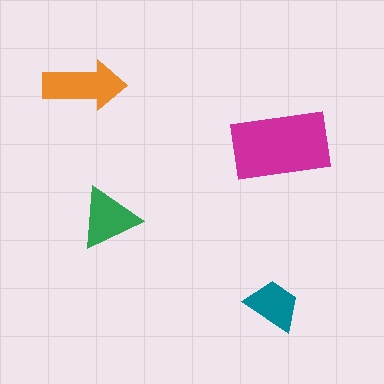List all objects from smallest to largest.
The teal trapezoid, the green triangle, the orange arrow, the magenta rectangle.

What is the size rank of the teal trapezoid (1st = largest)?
4th.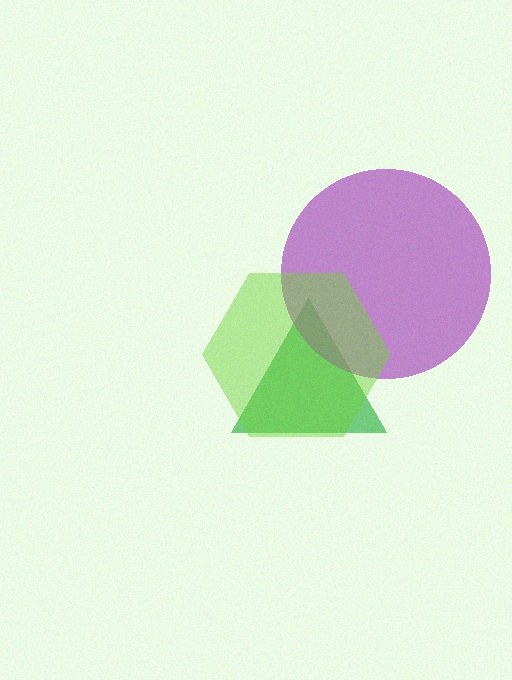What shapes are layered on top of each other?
The layered shapes are: a green triangle, a purple circle, a lime hexagon.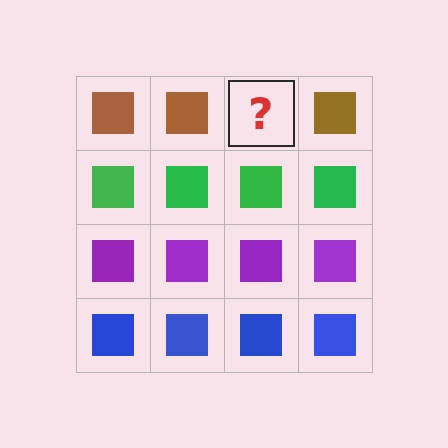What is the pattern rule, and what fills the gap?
The rule is that each row has a consistent color. The gap should be filled with a brown square.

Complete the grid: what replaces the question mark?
The question mark should be replaced with a brown square.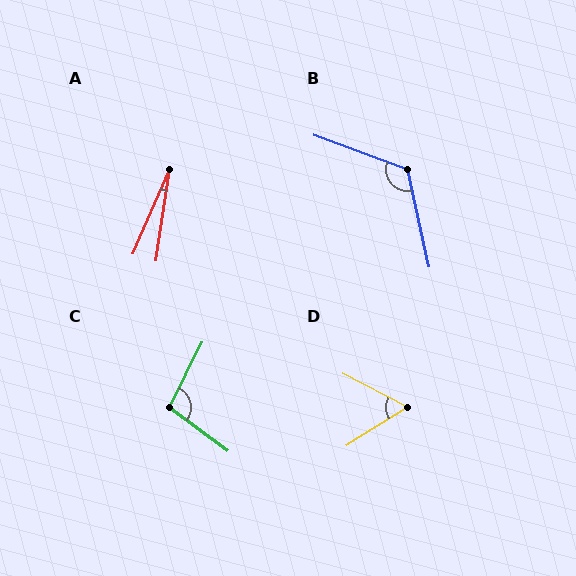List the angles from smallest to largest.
A (15°), D (59°), C (101°), B (123°).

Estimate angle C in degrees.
Approximately 101 degrees.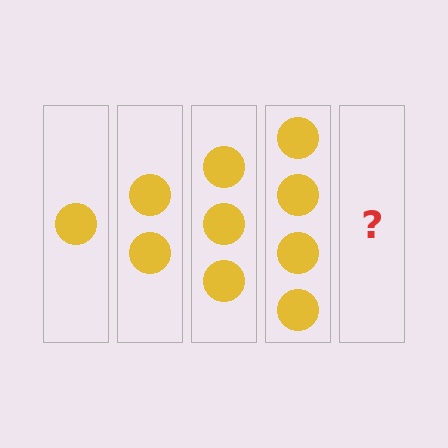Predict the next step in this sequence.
The next step is 5 circles.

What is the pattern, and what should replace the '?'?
The pattern is that each step adds one more circle. The '?' should be 5 circles.